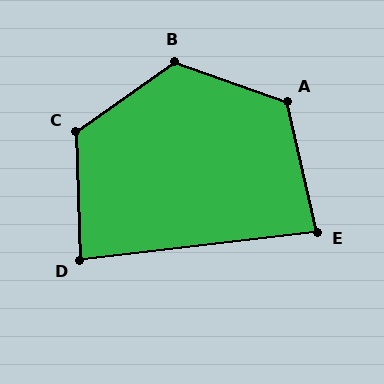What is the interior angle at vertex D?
Approximately 85 degrees (approximately right).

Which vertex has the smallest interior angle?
E, at approximately 84 degrees.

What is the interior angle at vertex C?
Approximately 123 degrees (obtuse).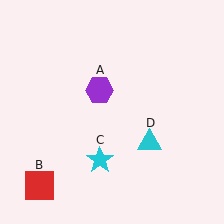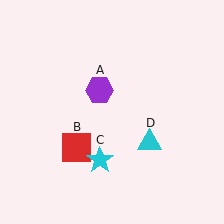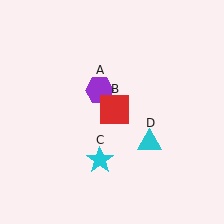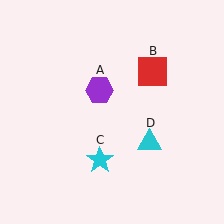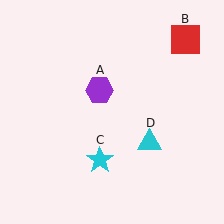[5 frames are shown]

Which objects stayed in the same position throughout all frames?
Purple hexagon (object A) and cyan star (object C) and cyan triangle (object D) remained stationary.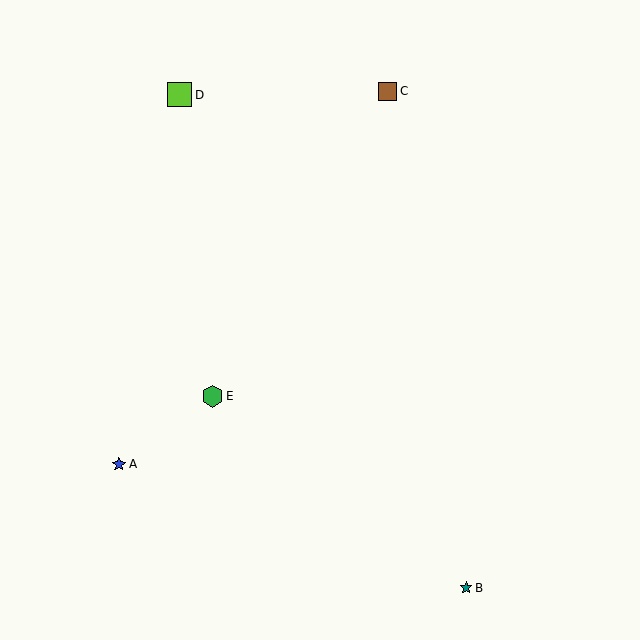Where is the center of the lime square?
The center of the lime square is at (180, 95).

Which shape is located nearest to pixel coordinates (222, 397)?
The green hexagon (labeled E) at (213, 396) is nearest to that location.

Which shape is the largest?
The lime square (labeled D) is the largest.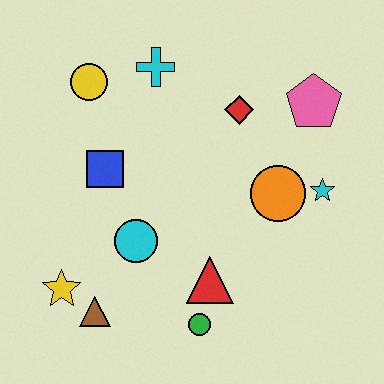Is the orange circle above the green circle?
Yes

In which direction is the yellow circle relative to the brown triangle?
The yellow circle is above the brown triangle.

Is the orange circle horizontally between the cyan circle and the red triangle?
No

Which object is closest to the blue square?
The cyan circle is closest to the blue square.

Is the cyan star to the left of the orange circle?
No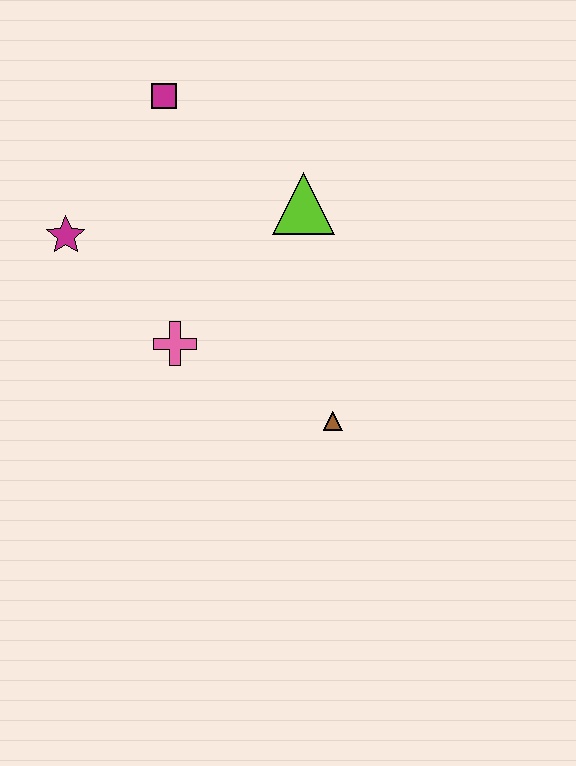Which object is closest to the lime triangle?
The magenta square is closest to the lime triangle.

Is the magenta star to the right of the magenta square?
No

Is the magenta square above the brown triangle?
Yes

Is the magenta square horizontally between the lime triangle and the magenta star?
Yes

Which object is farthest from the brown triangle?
The magenta square is farthest from the brown triangle.